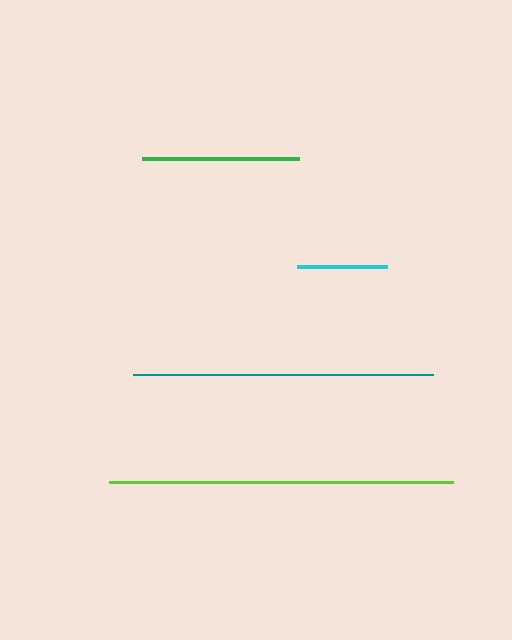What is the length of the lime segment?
The lime segment is approximately 343 pixels long.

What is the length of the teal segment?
The teal segment is approximately 300 pixels long.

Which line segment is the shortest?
The cyan line is the shortest at approximately 90 pixels.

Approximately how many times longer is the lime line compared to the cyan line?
The lime line is approximately 3.8 times the length of the cyan line.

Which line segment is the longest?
The lime line is the longest at approximately 343 pixels.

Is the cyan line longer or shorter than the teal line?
The teal line is longer than the cyan line.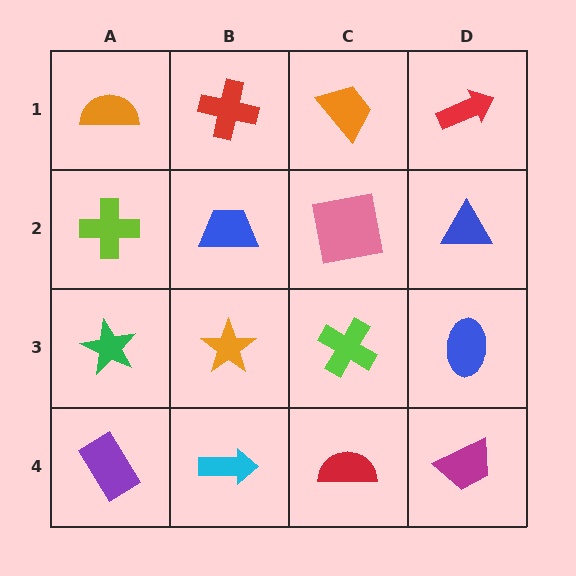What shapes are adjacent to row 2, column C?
An orange trapezoid (row 1, column C), a lime cross (row 3, column C), a blue trapezoid (row 2, column B), a blue triangle (row 2, column D).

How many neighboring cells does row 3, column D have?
3.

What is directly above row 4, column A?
A green star.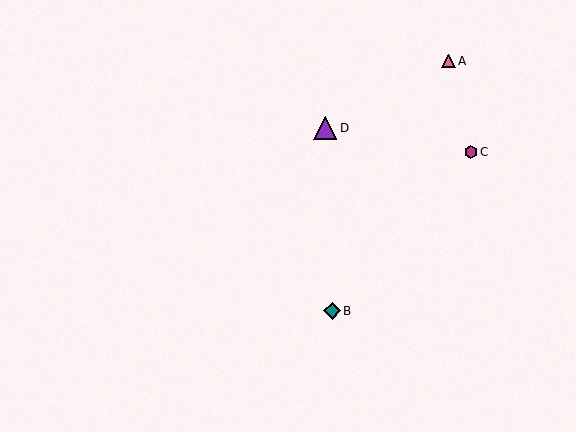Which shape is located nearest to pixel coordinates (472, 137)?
The magenta hexagon (labeled C) at (471, 152) is nearest to that location.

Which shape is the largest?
The purple triangle (labeled D) is the largest.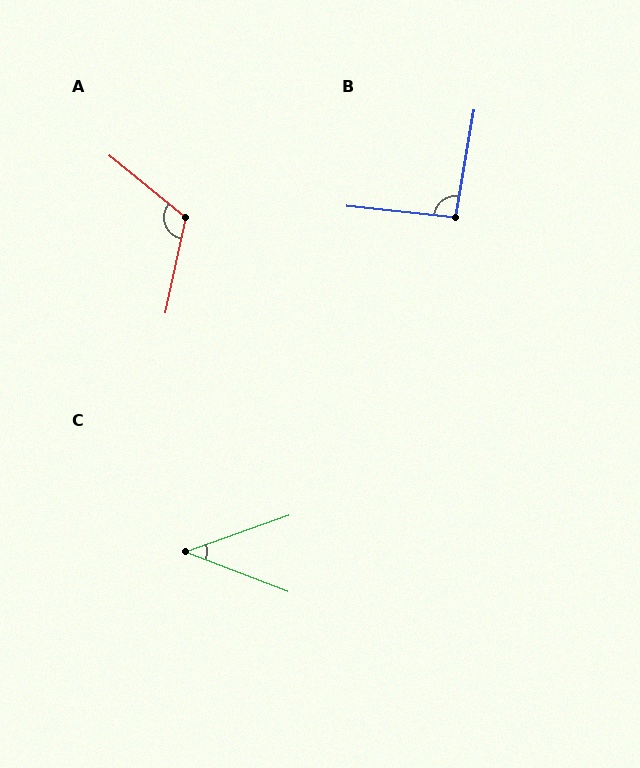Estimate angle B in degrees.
Approximately 93 degrees.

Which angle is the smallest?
C, at approximately 41 degrees.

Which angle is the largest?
A, at approximately 117 degrees.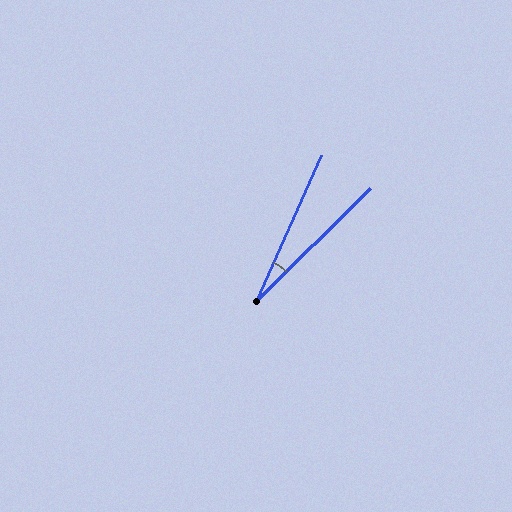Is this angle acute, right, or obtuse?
It is acute.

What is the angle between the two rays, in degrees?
Approximately 21 degrees.